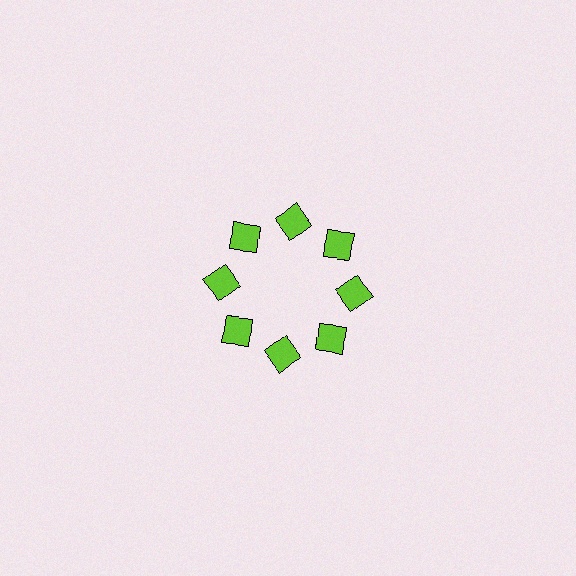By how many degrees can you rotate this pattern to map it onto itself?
The pattern maps onto itself every 45 degrees of rotation.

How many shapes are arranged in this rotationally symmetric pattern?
There are 8 shapes, arranged in 8 groups of 1.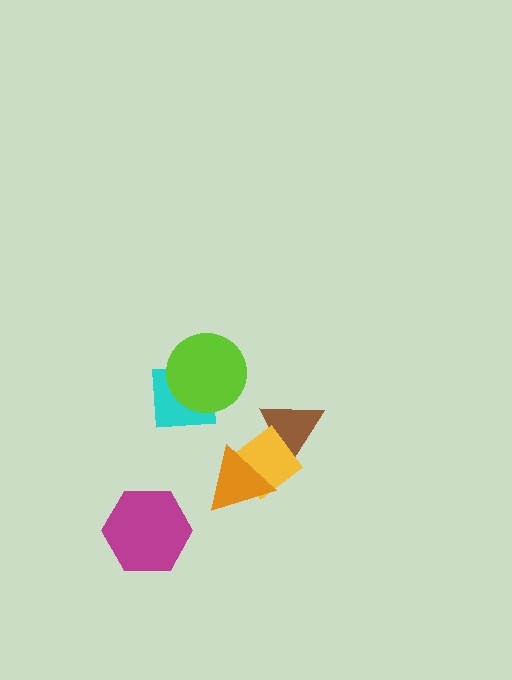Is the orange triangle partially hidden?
No, no other shape covers it.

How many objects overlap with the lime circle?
1 object overlaps with the lime circle.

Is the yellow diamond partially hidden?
Yes, it is partially covered by another shape.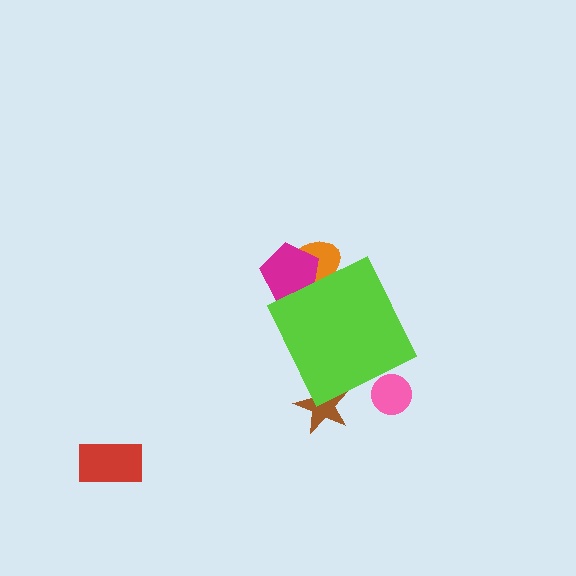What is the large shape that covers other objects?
A lime diamond.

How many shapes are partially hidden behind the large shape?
4 shapes are partially hidden.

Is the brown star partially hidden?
Yes, the brown star is partially hidden behind the lime diamond.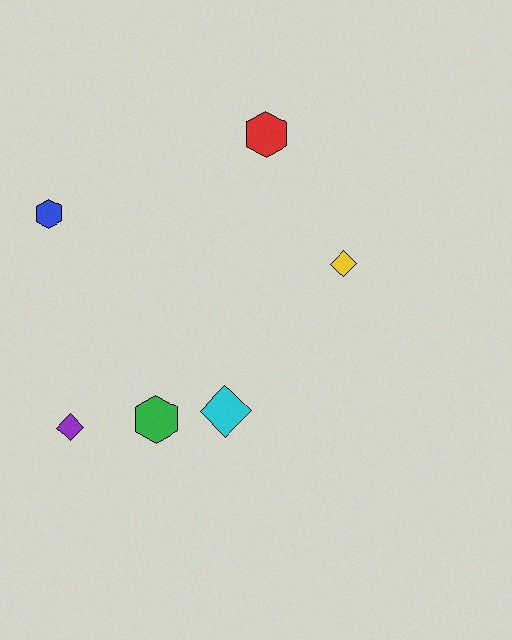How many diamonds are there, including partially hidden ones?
There are 3 diamonds.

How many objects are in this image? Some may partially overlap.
There are 6 objects.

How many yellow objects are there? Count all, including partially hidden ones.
There is 1 yellow object.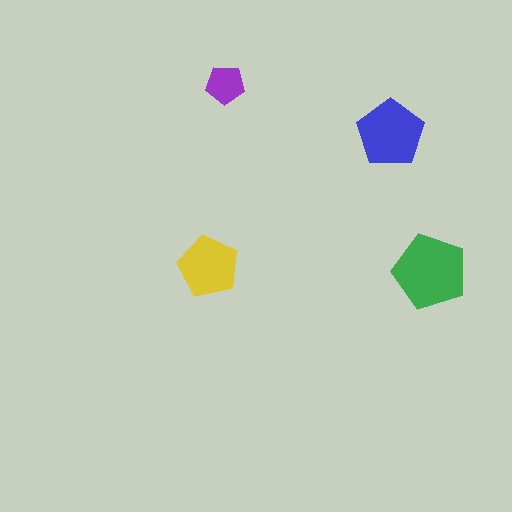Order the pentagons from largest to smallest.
the green one, the blue one, the yellow one, the purple one.